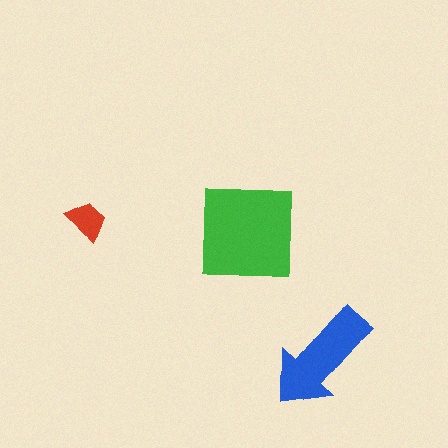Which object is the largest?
The green square.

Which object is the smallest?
The red trapezoid.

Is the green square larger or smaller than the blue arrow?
Larger.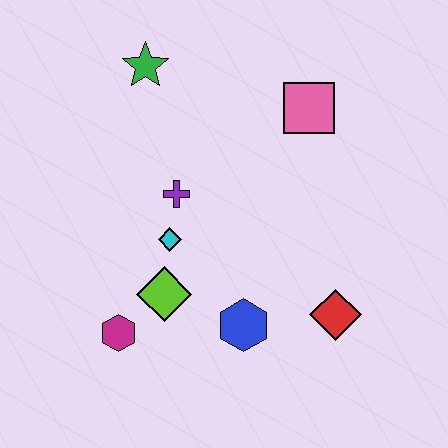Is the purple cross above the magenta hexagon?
Yes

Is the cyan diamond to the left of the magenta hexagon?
No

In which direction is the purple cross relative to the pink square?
The purple cross is to the left of the pink square.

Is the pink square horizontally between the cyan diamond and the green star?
No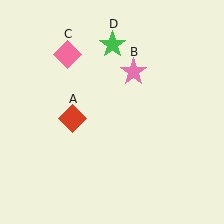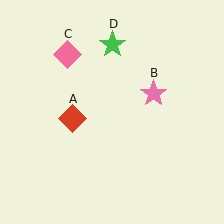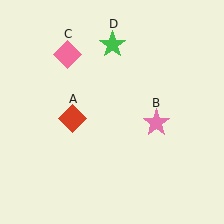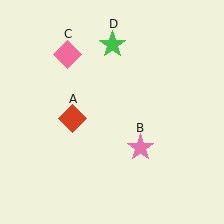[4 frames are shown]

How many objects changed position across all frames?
1 object changed position: pink star (object B).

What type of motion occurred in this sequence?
The pink star (object B) rotated clockwise around the center of the scene.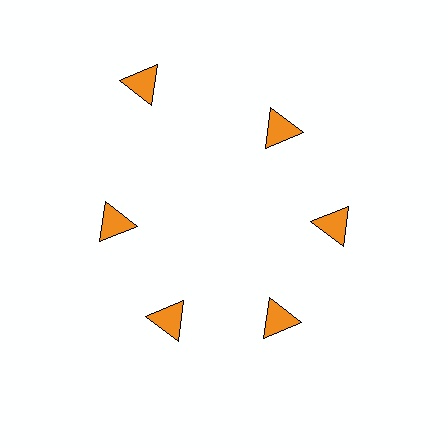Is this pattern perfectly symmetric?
No. The 6 orange triangles are arranged in a ring, but one element near the 11 o'clock position is pushed outward from the center, breaking the 6-fold rotational symmetry.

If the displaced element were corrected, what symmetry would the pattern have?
It would have 6-fold rotational symmetry — the pattern would map onto itself every 60 degrees.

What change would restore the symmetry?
The symmetry would be restored by moving it inward, back onto the ring so that all 6 triangles sit at equal angles and equal distance from the center.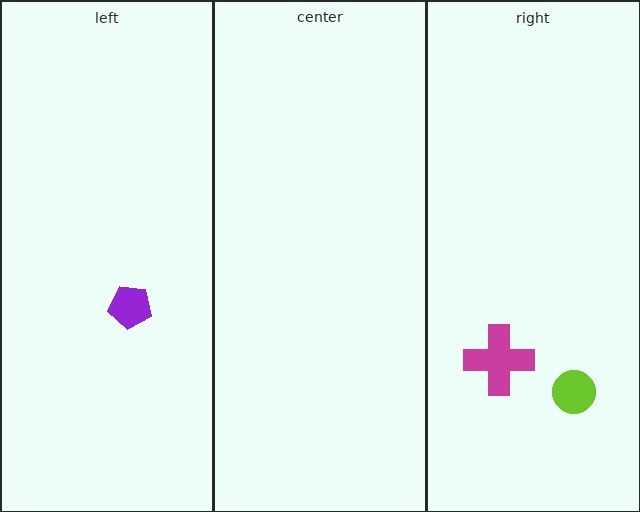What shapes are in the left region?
The purple pentagon.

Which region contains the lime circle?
The right region.